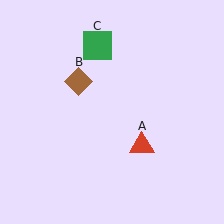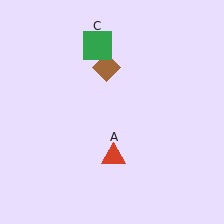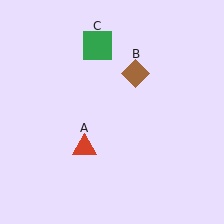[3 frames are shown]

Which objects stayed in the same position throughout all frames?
Green square (object C) remained stationary.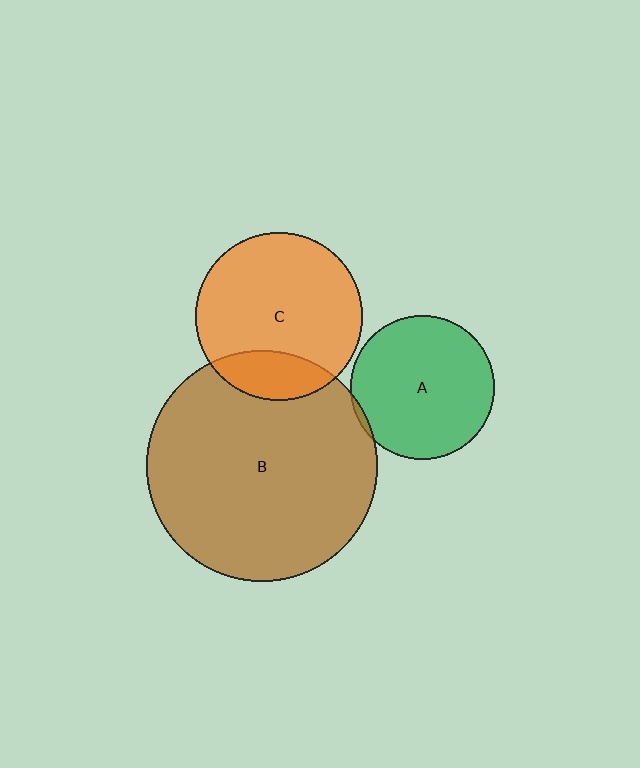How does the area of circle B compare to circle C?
Approximately 1.9 times.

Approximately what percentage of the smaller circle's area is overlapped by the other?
Approximately 20%.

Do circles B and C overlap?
Yes.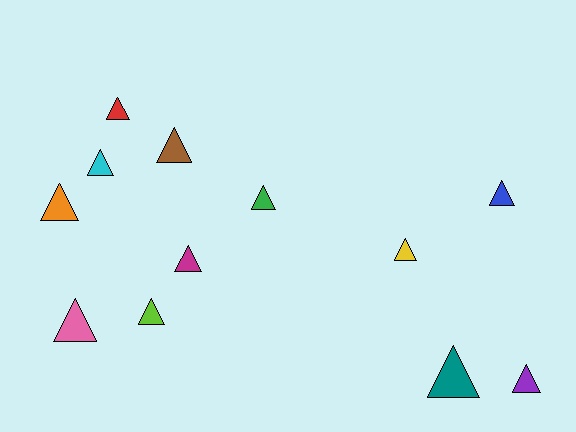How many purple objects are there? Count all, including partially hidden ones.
There is 1 purple object.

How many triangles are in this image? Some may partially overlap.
There are 12 triangles.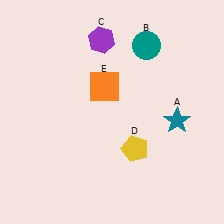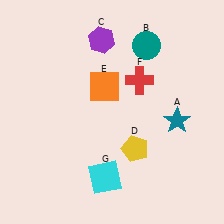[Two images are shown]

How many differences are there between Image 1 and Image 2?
There are 2 differences between the two images.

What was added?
A red cross (F), a cyan square (G) were added in Image 2.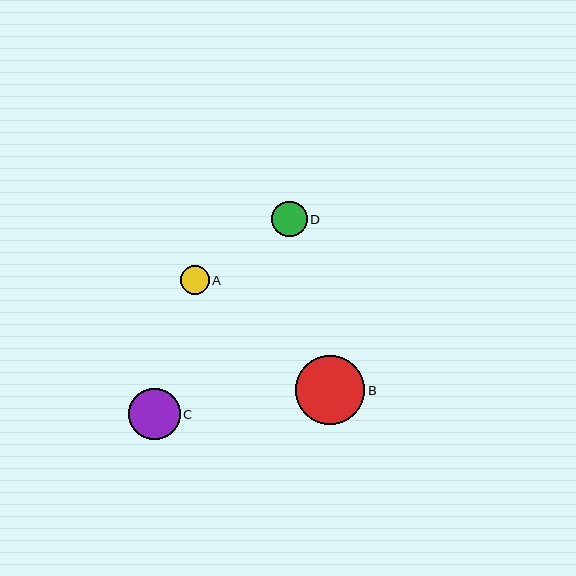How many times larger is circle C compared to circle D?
Circle C is approximately 1.5 times the size of circle D.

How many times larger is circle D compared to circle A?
Circle D is approximately 1.2 times the size of circle A.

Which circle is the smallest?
Circle A is the smallest with a size of approximately 29 pixels.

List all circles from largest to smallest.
From largest to smallest: B, C, D, A.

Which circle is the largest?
Circle B is the largest with a size of approximately 69 pixels.